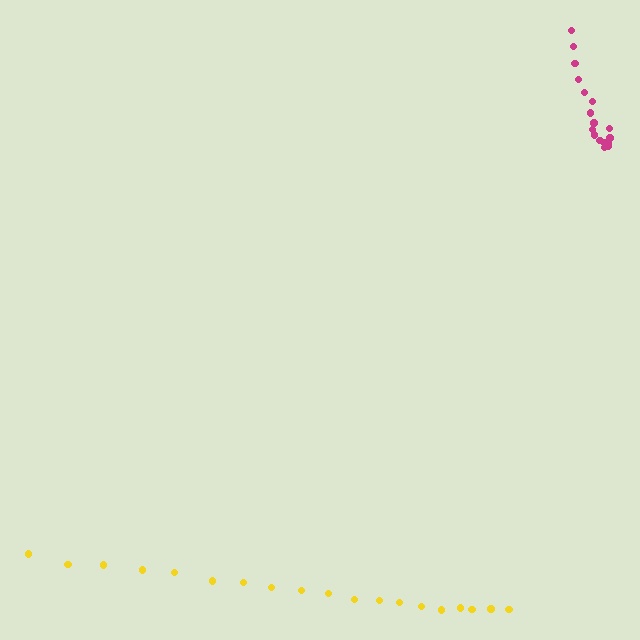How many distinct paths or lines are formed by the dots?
There are 2 distinct paths.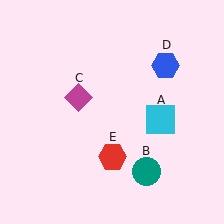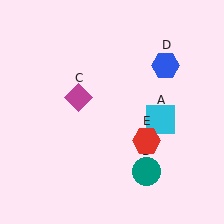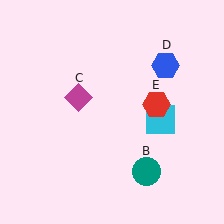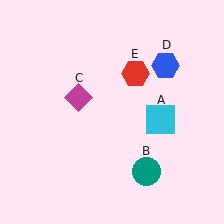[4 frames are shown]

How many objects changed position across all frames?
1 object changed position: red hexagon (object E).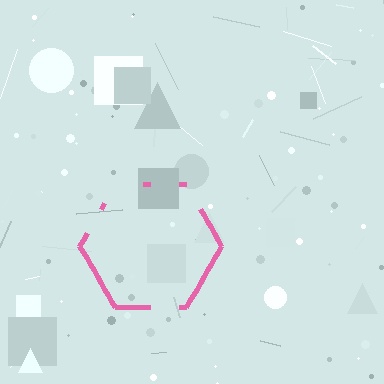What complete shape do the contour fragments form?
The contour fragments form a hexagon.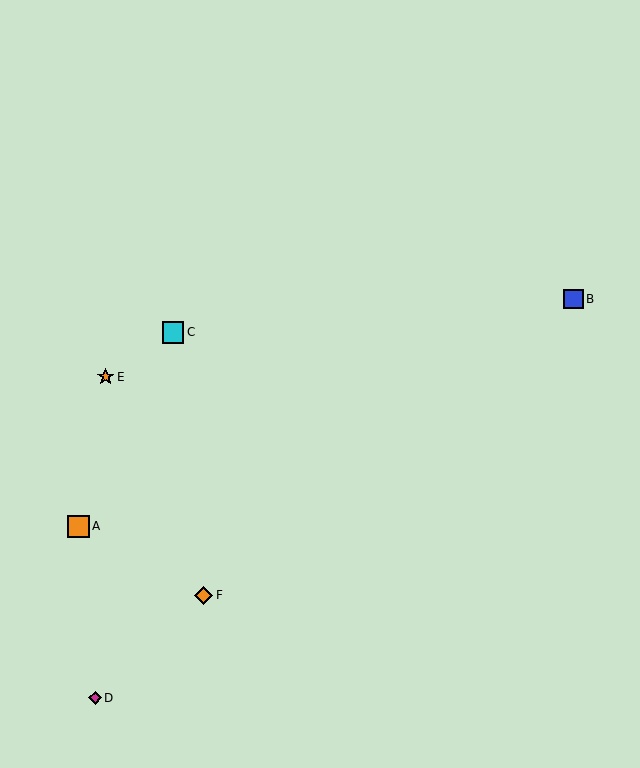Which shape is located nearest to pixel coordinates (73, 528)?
The orange square (labeled A) at (79, 526) is nearest to that location.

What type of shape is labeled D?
Shape D is a magenta diamond.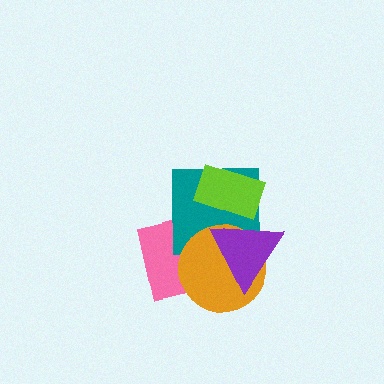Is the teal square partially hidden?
Yes, it is partially covered by another shape.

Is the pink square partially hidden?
Yes, it is partially covered by another shape.